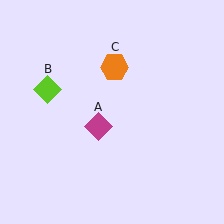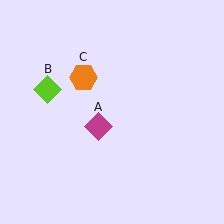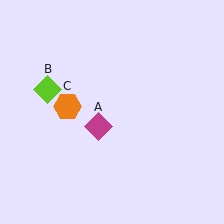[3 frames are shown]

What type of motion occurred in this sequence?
The orange hexagon (object C) rotated counterclockwise around the center of the scene.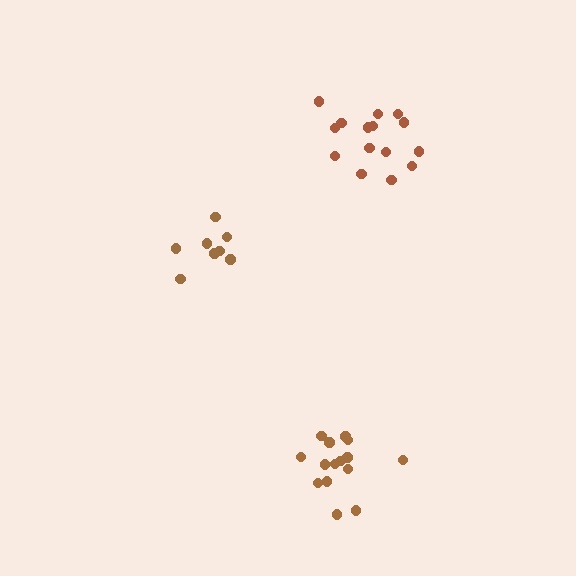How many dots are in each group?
Group 1: 15 dots, Group 2: 15 dots, Group 3: 9 dots (39 total).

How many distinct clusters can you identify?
There are 3 distinct clusters.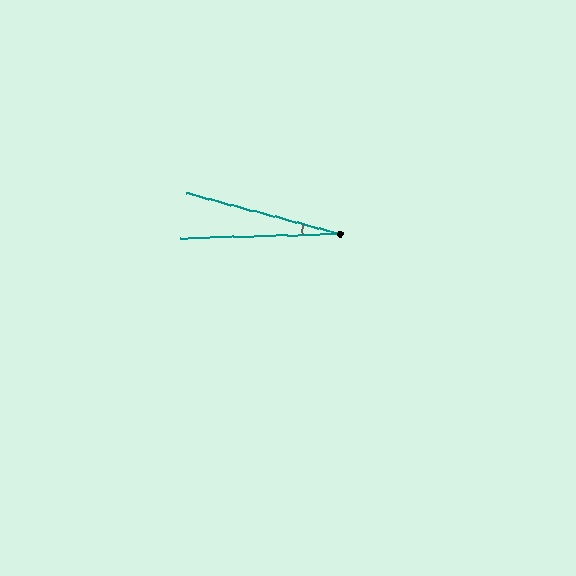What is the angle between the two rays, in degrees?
Approximately 16 degrees.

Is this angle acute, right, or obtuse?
It is acute.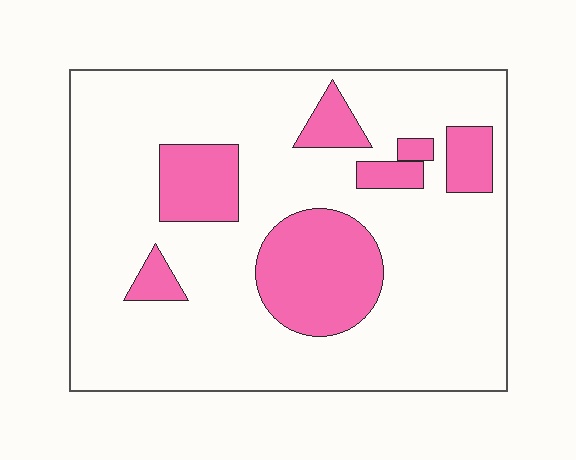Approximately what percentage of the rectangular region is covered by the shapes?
Approximately 20%.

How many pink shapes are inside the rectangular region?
7.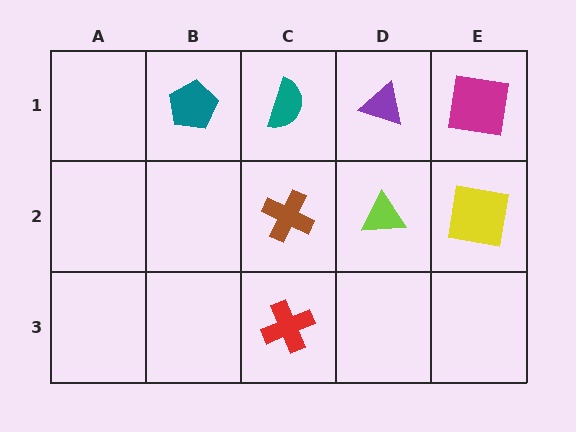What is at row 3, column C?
A red cross.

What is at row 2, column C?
A brown cross.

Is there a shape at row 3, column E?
No, that cell is empty.